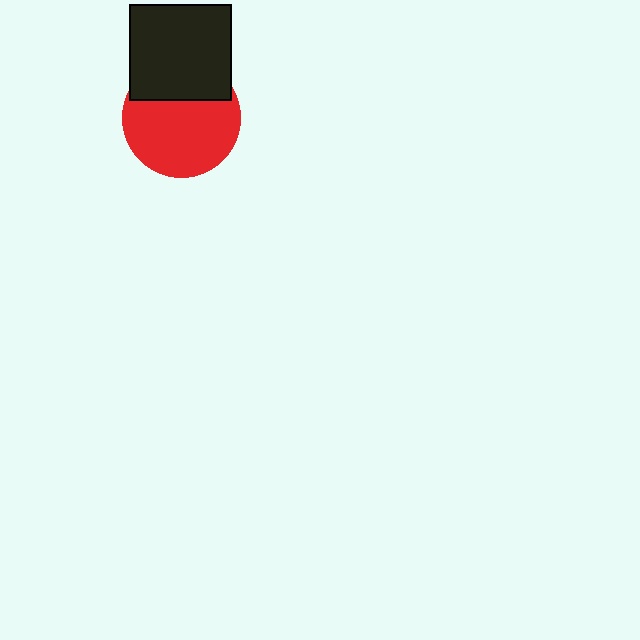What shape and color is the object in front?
The object in front is a black rectangle.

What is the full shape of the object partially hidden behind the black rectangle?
The partially hidden object is a red circle.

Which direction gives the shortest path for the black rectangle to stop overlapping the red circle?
Moving up gives the shortest separation.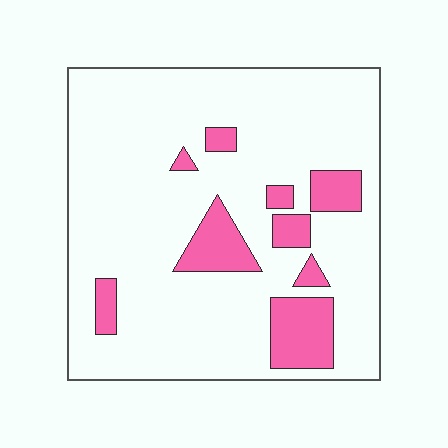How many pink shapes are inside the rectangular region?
9.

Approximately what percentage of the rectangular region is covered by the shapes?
Approximately 15%.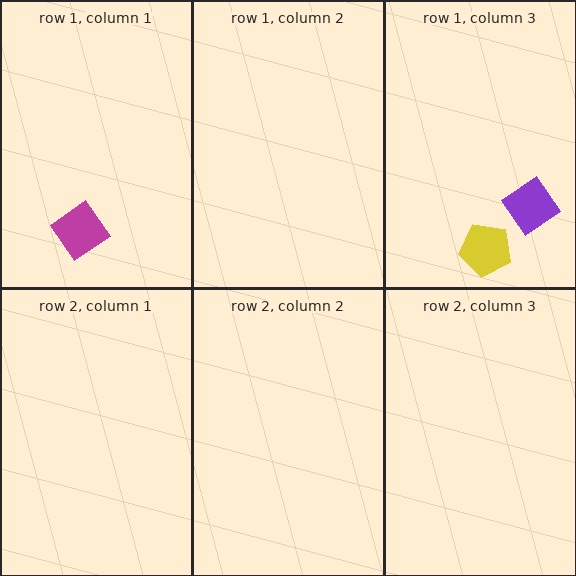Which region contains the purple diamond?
The row 1, column 3 region.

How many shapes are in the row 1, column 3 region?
2.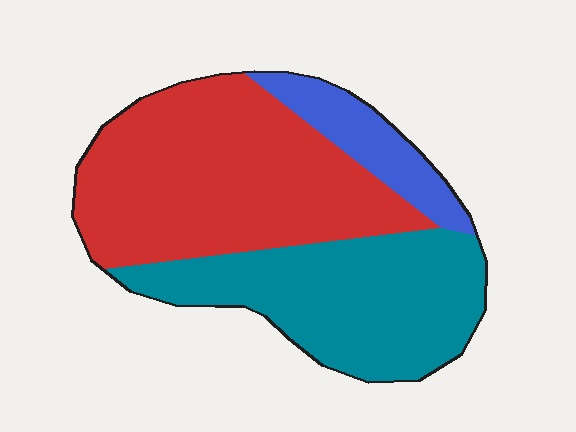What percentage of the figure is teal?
Teal takes up about three eighths (3/8) of the figure.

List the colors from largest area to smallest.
From largest to smallest: red, teal, blue.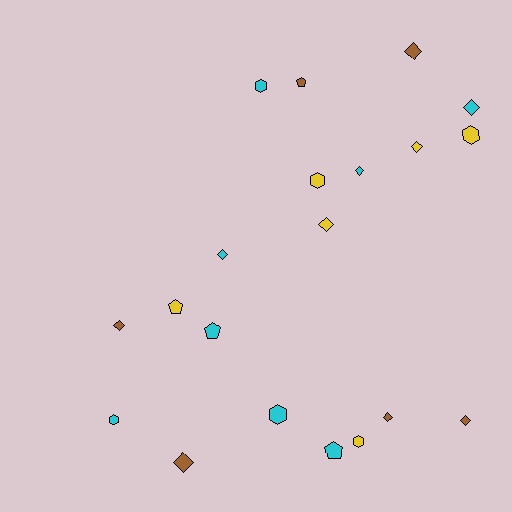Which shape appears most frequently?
Diamond, with 10 objects.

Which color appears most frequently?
Cyan, with 8 objects.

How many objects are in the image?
There are 20 objects.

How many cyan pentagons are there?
There are 2 cyan pentagons.